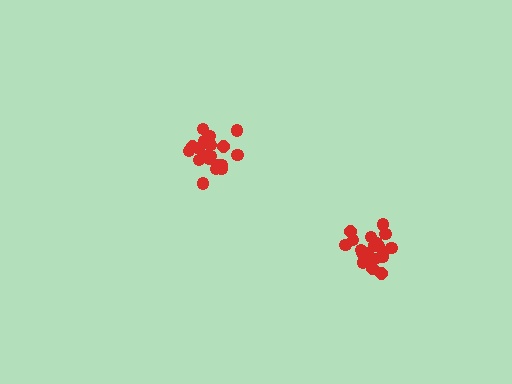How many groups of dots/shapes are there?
There are 2 groups.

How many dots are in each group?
Group 1: 20 dots, Group 2: 19 dots (39 total).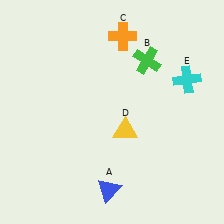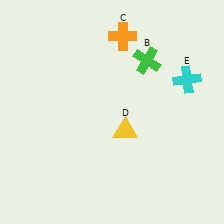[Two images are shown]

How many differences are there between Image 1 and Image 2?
There is 1 difference between the two images.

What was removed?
The blue triangle (A) was removed in Image 2.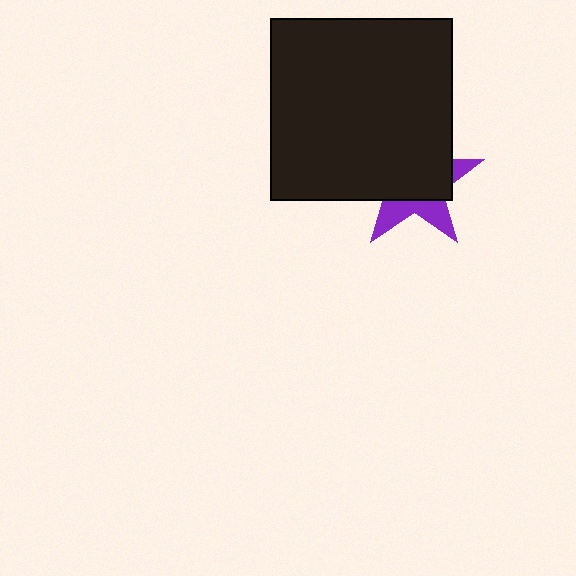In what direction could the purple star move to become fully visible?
The purple star could move down. That would shift it out from behind the black square entirely.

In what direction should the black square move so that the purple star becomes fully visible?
The black square should move up. That is the shortest direction to clear the overlap and leave the purple star fully visible.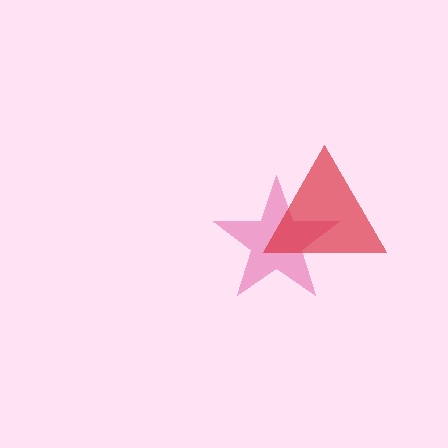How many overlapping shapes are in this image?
There are 2 overlapping shapes in the image.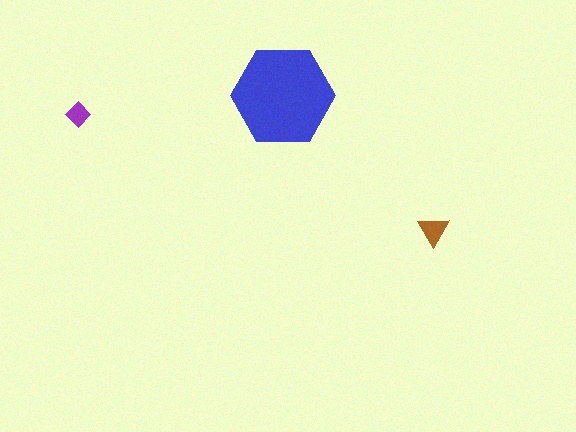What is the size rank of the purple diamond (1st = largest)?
3rd.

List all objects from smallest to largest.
The purple diamond, the brown triangle, the blue hexagon.